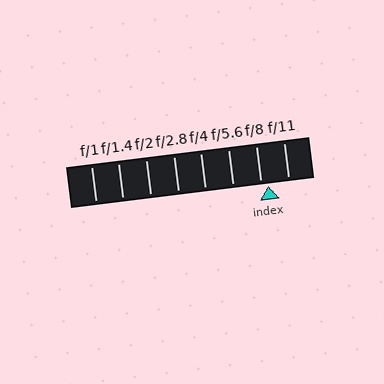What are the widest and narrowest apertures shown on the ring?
The widest aperture shown is f/1 and the narrowest is f/11.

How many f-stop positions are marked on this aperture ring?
There are 8 f-stop positions marked.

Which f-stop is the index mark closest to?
The index mark is closest to f/8.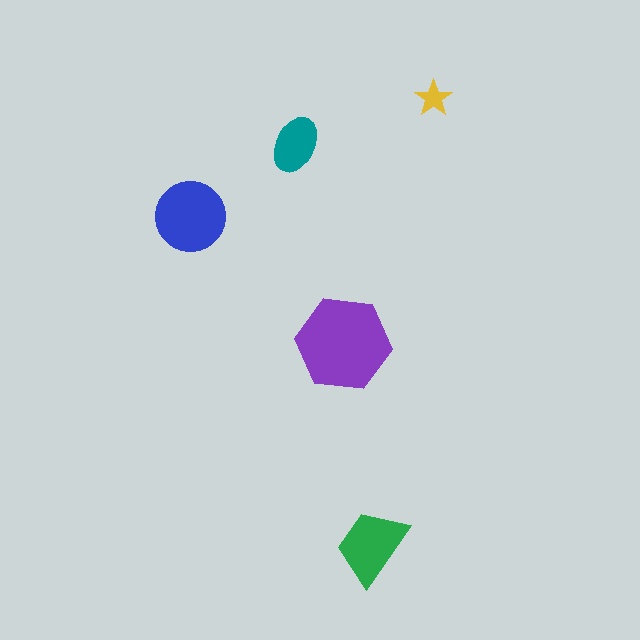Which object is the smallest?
The yellow star.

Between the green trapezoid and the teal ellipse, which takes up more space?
The green trapezoid.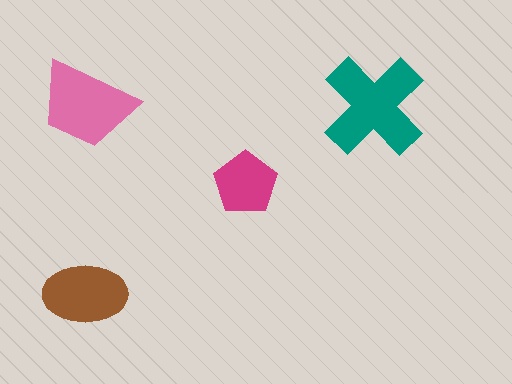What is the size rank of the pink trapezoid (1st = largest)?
2nd.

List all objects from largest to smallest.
The teal cross, the pink trapezoid, the brown ellipse, the magenta pentagon.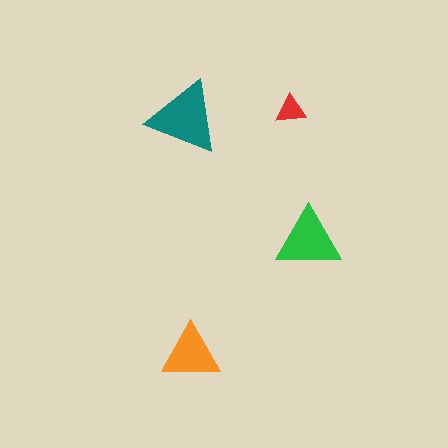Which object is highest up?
The red triangle is topmost.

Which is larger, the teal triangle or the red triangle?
The teal one.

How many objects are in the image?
There are 4 objects in the image.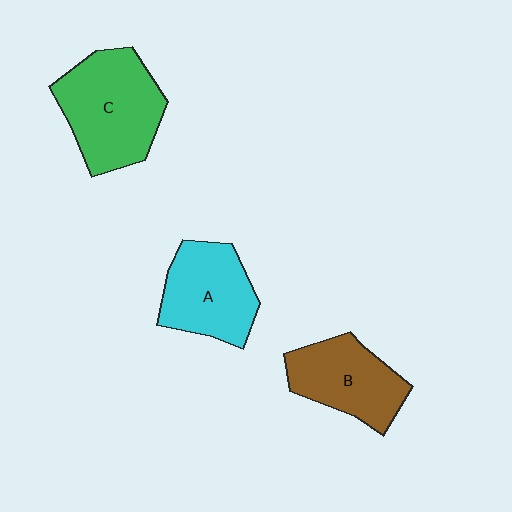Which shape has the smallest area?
Shape B (brown).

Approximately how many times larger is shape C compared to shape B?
Approximately 1.3 times.